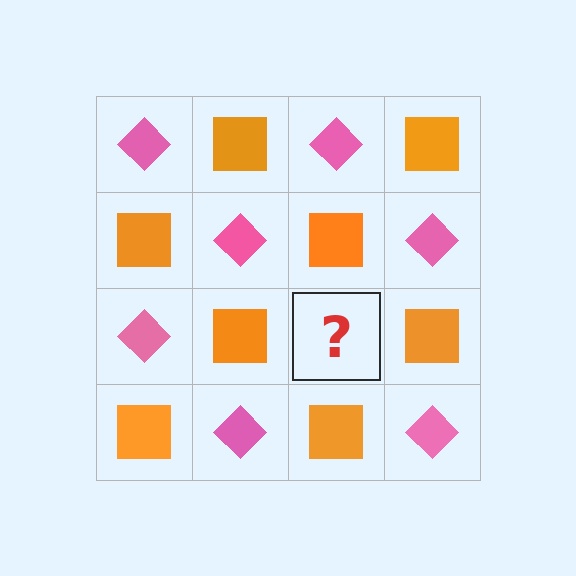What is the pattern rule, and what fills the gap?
The rule is that it alternates pink diamond and orange square in a checkerboard pattern. The gap should be filled with a pink diamond.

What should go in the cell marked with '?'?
The missing cell should contain a pink diamond.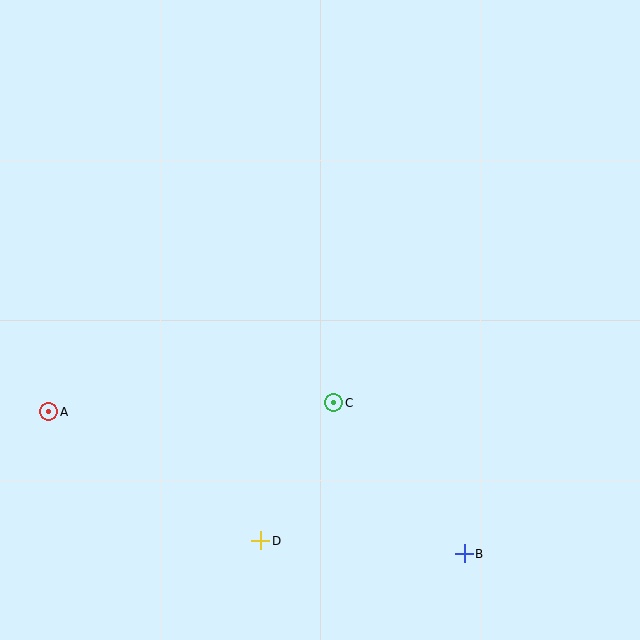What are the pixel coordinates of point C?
Point C is at (334, 403).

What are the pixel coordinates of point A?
Point A is at (49, 412).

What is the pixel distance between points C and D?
The distance between C and D is 156 pixels.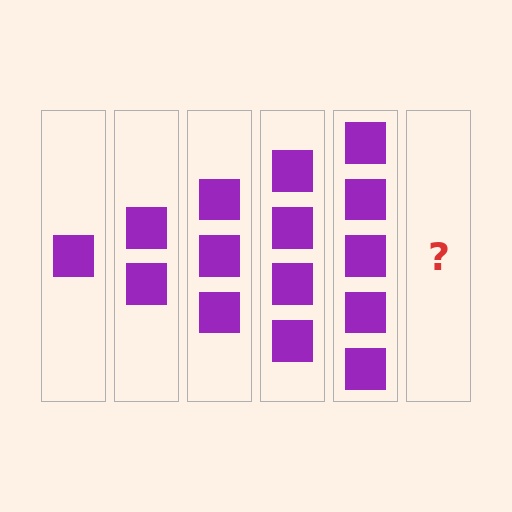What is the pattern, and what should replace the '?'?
The pattern is that each step adds one more square. The '?' should be 6 squares.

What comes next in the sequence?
The next element should be 6 squares.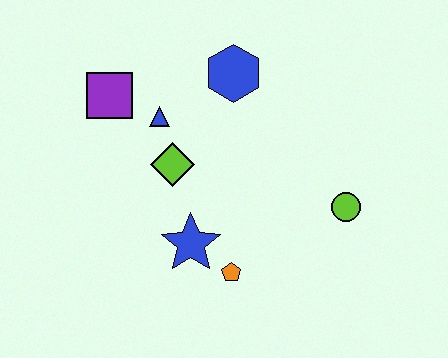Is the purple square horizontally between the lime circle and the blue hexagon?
No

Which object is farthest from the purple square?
The lime circle is farthest from the purple square.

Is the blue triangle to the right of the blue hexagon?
No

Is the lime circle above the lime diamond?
No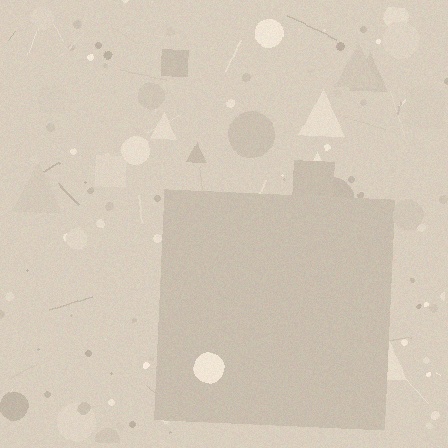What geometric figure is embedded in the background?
A square is embedded in the background.